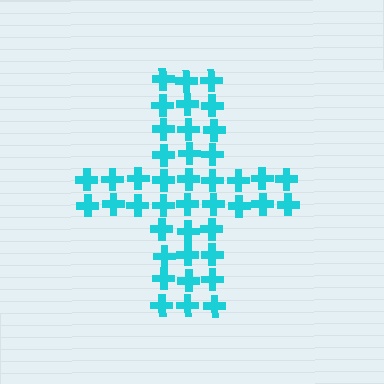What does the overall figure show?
The overall figure shows a cross.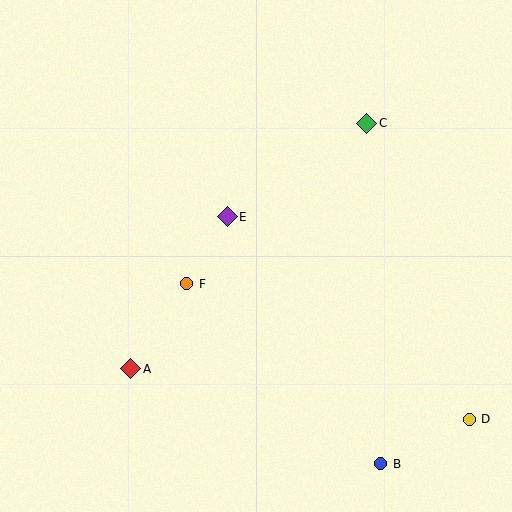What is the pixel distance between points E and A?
The distance between E and A is 180 pixels.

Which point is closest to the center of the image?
Point E at (227, 217) is closest to the center.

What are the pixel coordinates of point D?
Point D is at (469, 419).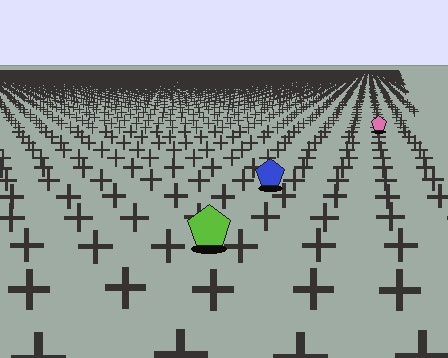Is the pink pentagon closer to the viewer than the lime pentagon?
No. The lime pentagon is closer — you can tell from the texture gradient: the ground texture is coarser near it.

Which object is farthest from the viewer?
The pink pentagon is farthest from the viewer. It appears smaller and the ground texture around it is denser.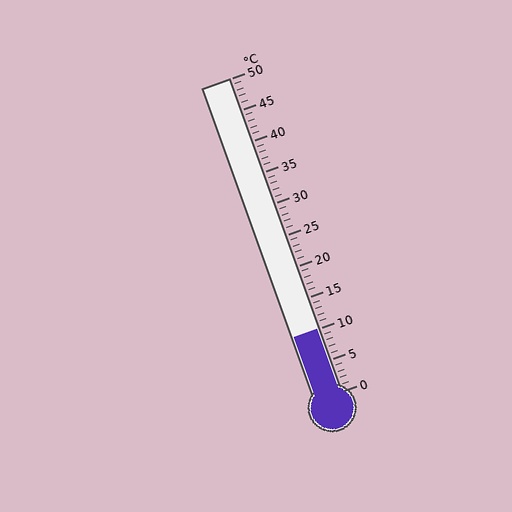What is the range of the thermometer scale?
The thermometer scale ranges from 0°C to 50°C.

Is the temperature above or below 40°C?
The temperature is below 40°C.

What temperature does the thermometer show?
The thermometer shows approximately 10°C.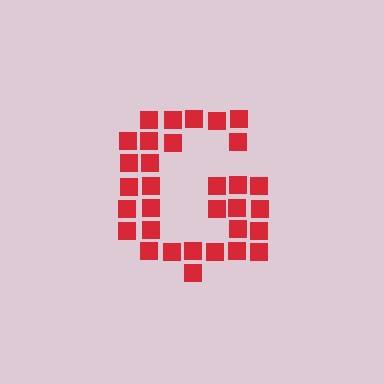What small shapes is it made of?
It is made of small squares.